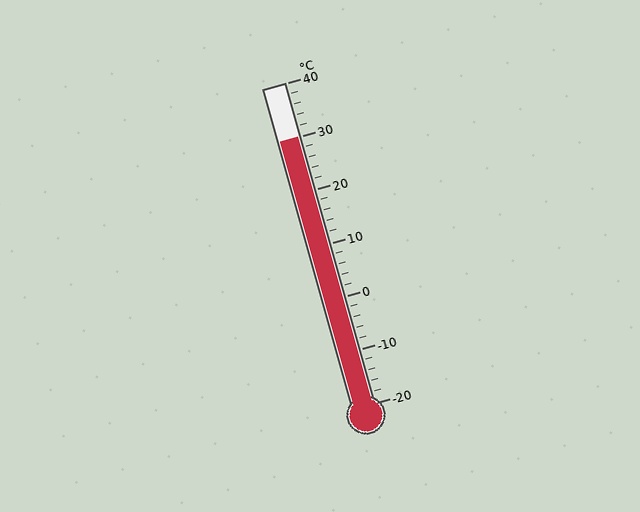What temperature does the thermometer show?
The thermometer shows approximately 30°C.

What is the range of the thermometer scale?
The thermometer scale ranges from -20°C to 40°C.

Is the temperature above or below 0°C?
The temperature is above 0°C.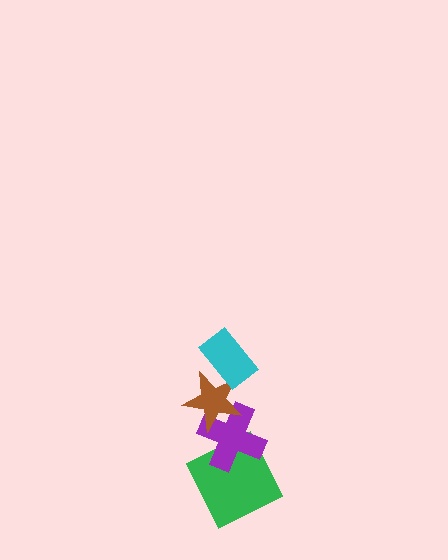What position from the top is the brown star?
The brown star is 2nd from the top.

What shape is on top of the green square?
The purple cross is on top of the green square.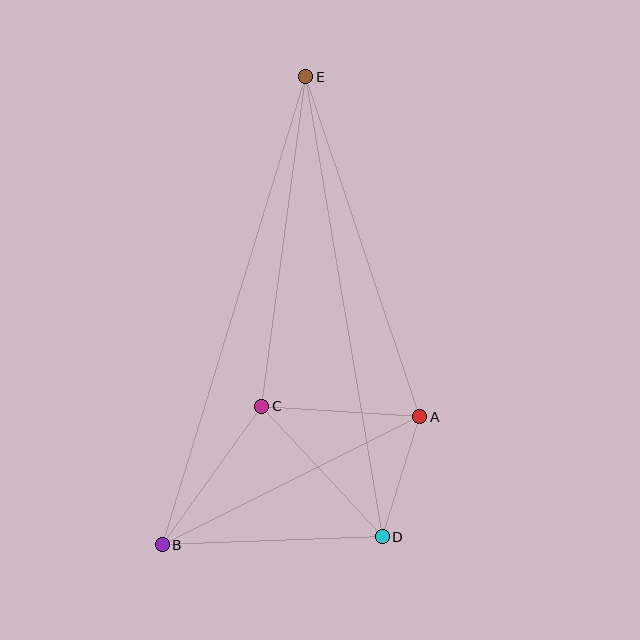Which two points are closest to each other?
Points A and D are closest to each other.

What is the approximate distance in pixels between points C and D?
The distance between C and D is approximately 178 pixels.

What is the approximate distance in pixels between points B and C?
The distance between B and C is approximately 171 pixels.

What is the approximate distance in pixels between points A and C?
The distance between A and C is approximately 159 pixels.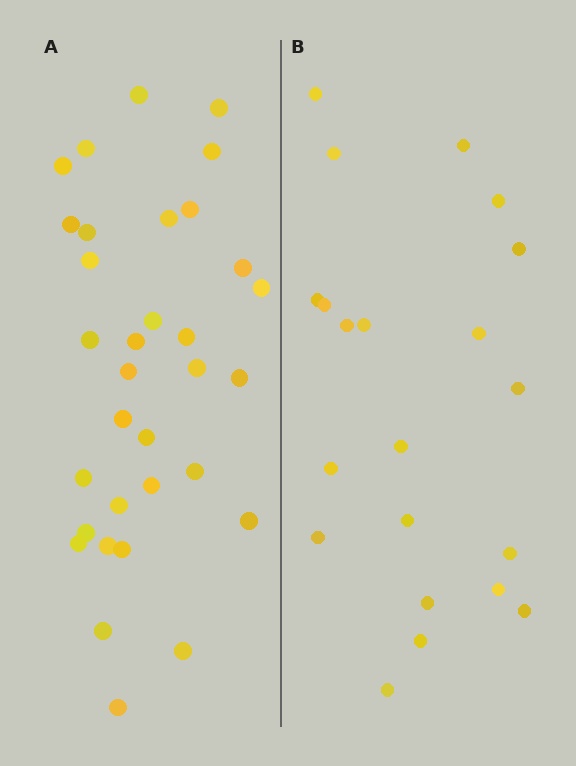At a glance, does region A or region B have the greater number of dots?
Region A (the left region) has more dots.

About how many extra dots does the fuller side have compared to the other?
Region A has roughly 12 or so more dots than region B.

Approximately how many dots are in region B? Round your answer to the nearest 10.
About 20 dots. (The exact count is 21, which rounds to 20.)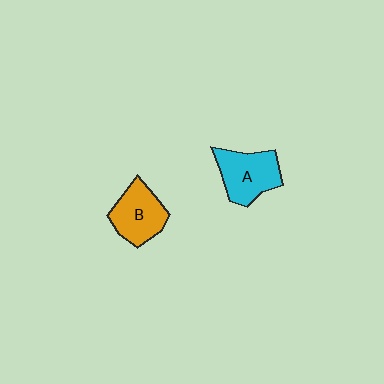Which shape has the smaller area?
Shape B (orange).